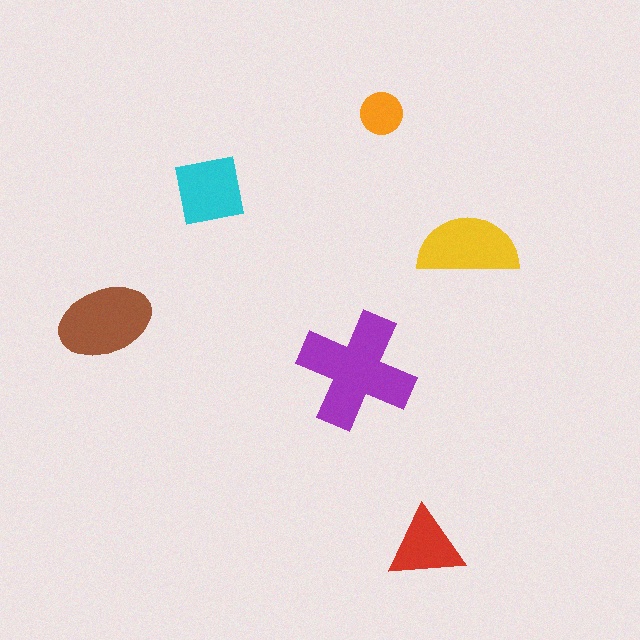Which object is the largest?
The purple cross.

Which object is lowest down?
The red triangle is bottommost.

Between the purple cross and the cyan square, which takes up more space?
The purple cross.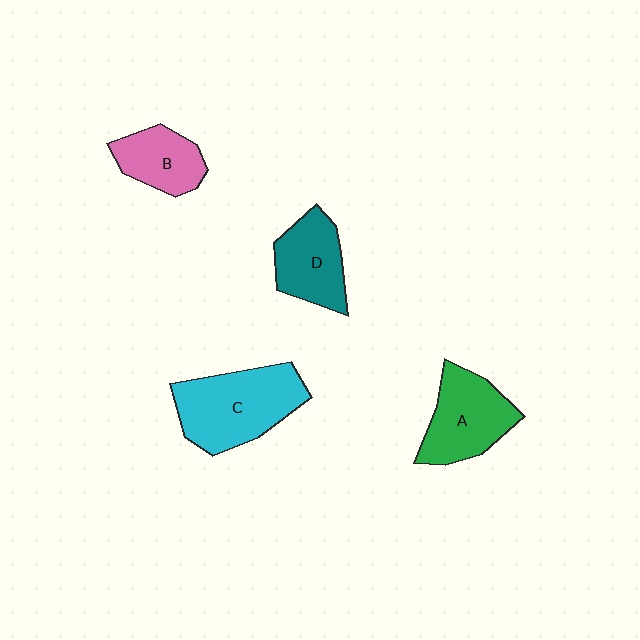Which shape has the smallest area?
Shape B (pink).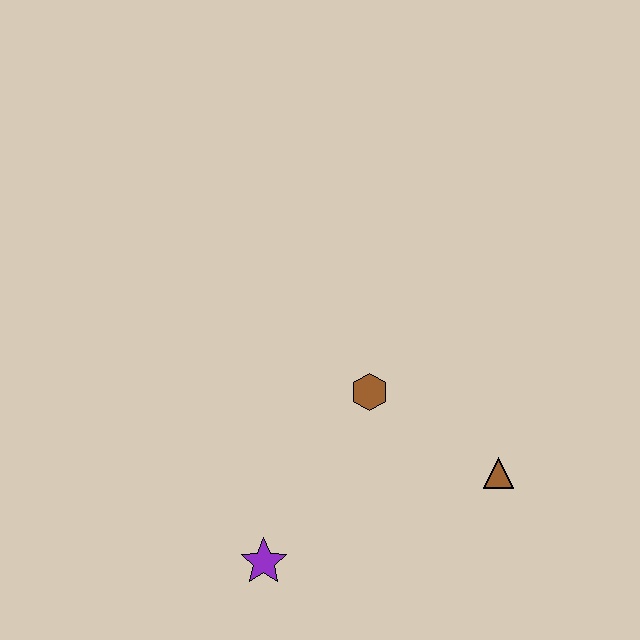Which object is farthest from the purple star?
The brown triangle is farthest from the purple star.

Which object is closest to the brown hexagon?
The brown triangle is closest to the brown hexagon.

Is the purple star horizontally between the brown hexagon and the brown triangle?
No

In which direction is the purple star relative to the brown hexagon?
The purple star is below the brown hexagon.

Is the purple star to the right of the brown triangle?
No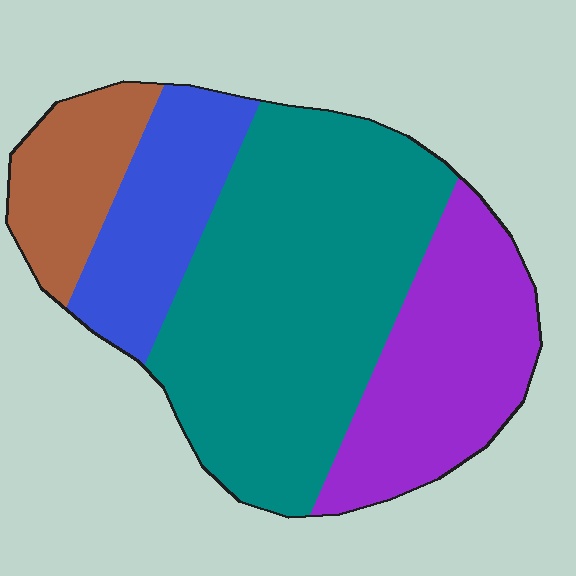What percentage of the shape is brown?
Brown covers 12% of the shape.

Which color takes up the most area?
Teal, at roughly 50%.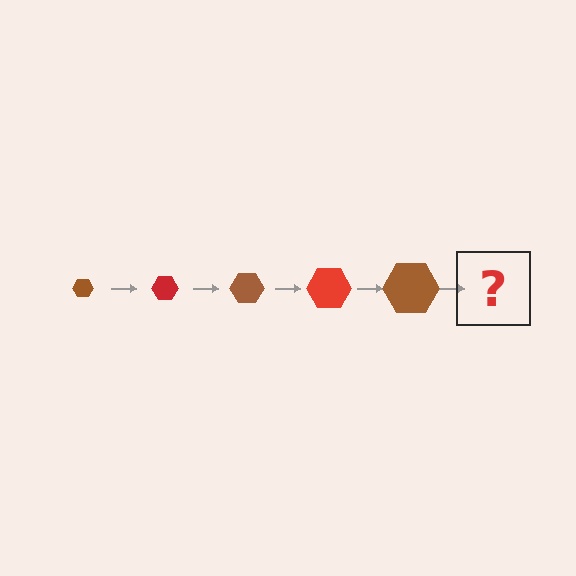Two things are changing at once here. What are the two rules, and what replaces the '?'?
The two rules are that the hexagon grows larger each step and the color cycles through brown and red. The '?' should be a red hexagon, larger than the previous one.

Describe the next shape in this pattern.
It should be a red hexagon, larger than the previous one.